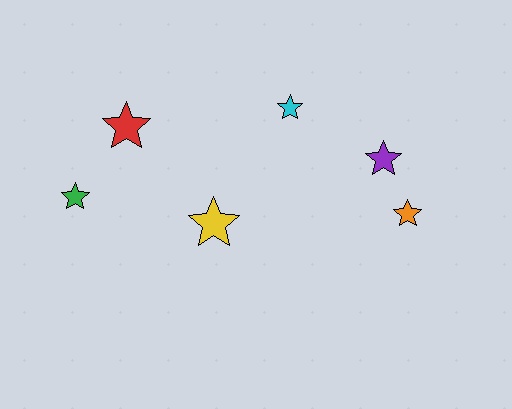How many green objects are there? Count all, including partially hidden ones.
There is 1 green object.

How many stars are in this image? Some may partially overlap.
There are 6 stars.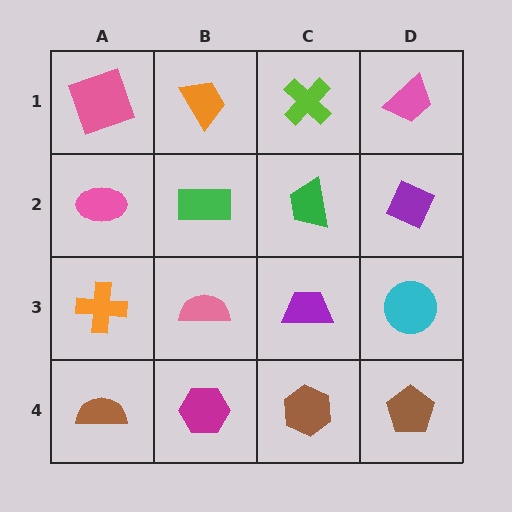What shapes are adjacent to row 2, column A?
A pink square (row 1, column A), an orange cross (row 3, column A), a green rectangle (row 2, column B).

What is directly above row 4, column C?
A purple trapezoid.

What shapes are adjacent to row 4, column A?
An orange cross (row 3, column A), a magenta hexagon (row 4, column B).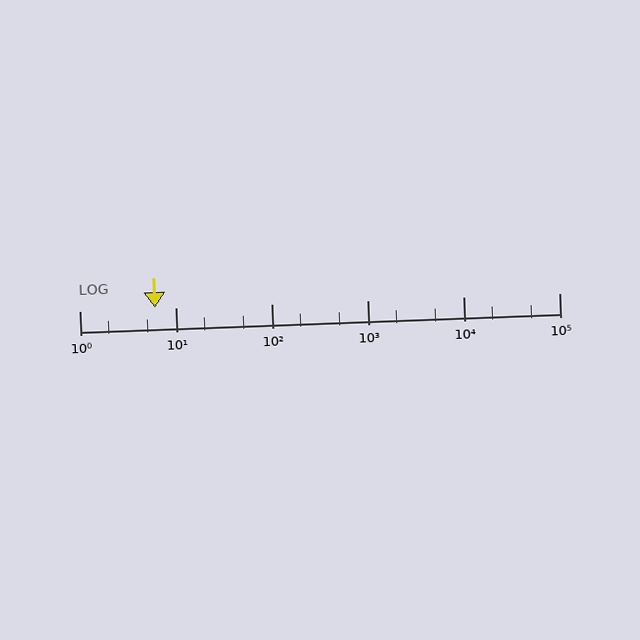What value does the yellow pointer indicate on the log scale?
The pointer indicates approximately 6.1.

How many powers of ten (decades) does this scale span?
The scale spans 5 decades, from 1 to 100000.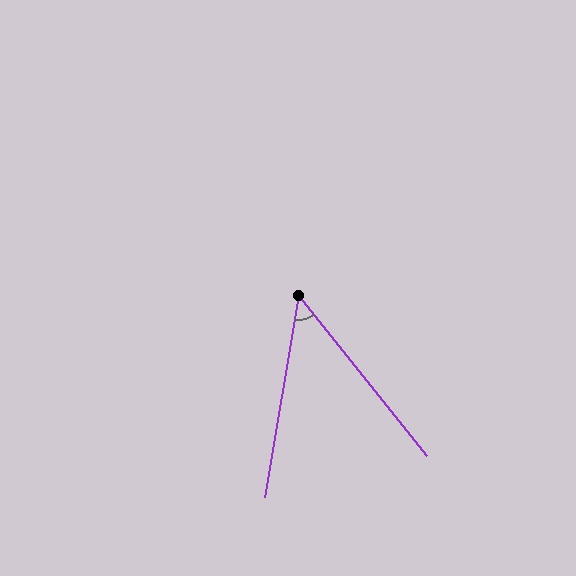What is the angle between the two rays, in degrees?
Approximately 48 degrees.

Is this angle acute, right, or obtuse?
It is acute.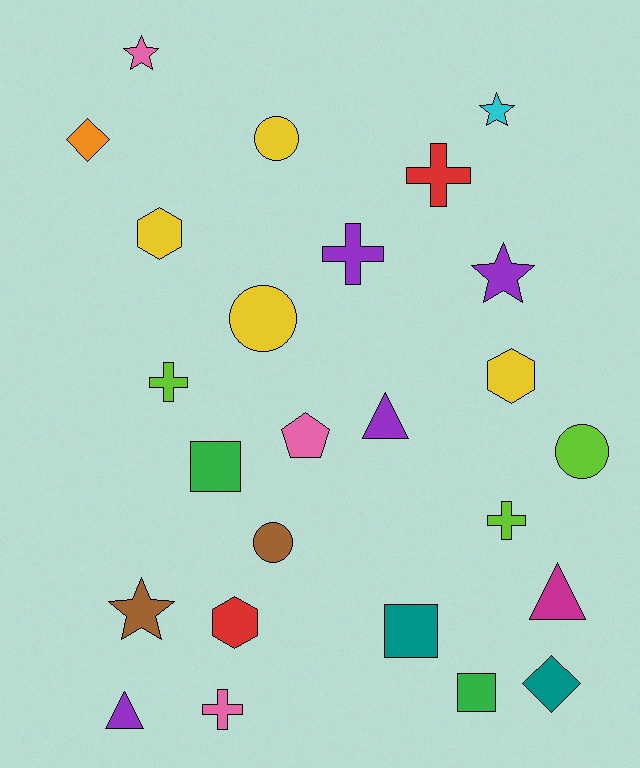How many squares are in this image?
There are 3 squares.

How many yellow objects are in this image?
There are 4 yellow objects.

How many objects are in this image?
There are 25 objects.